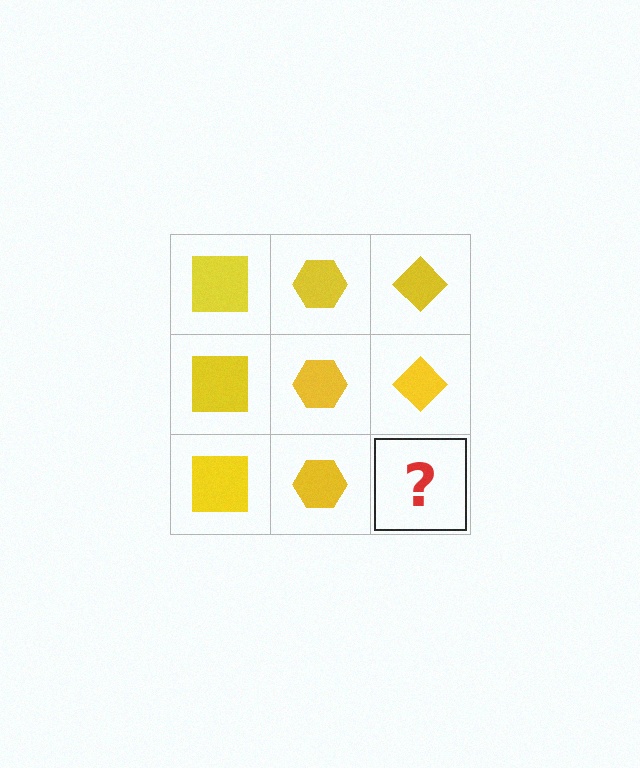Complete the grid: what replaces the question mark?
The question mark should be replaced with a yellow diamond.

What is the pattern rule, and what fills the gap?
The rule is that each column has a consistent shape. The gap should be filled with a yellow diamond.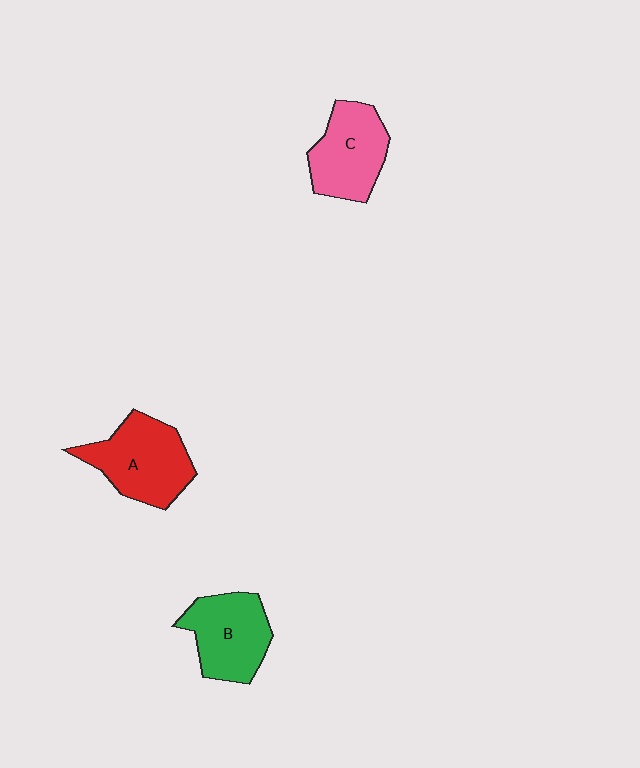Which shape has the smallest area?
Shape C (pink).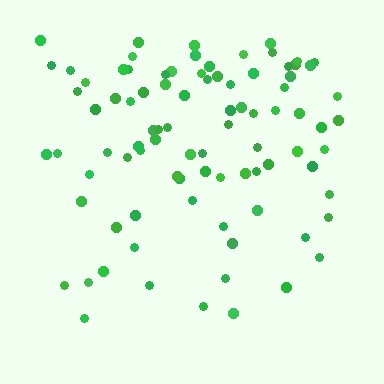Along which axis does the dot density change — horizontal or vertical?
Vertical.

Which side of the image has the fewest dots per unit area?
The bottom.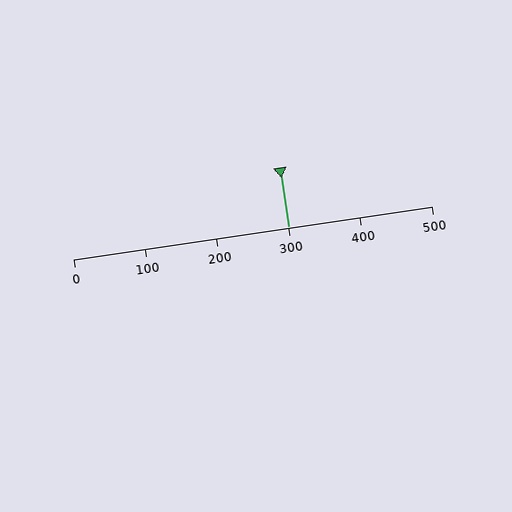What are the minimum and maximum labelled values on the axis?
The axis runs from 0 to 500.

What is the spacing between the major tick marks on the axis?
The major ticks are spaced 100 apart.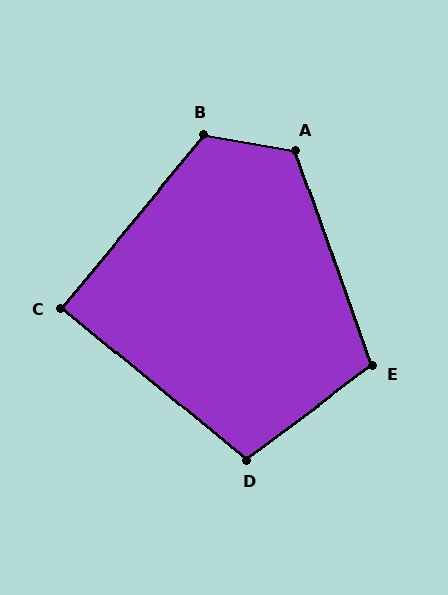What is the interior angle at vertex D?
Approximately 104 degrees (obtuse).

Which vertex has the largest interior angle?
B, at approximately 120 degrees.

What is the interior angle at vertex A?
Approximately 119 degrees (obtuse).